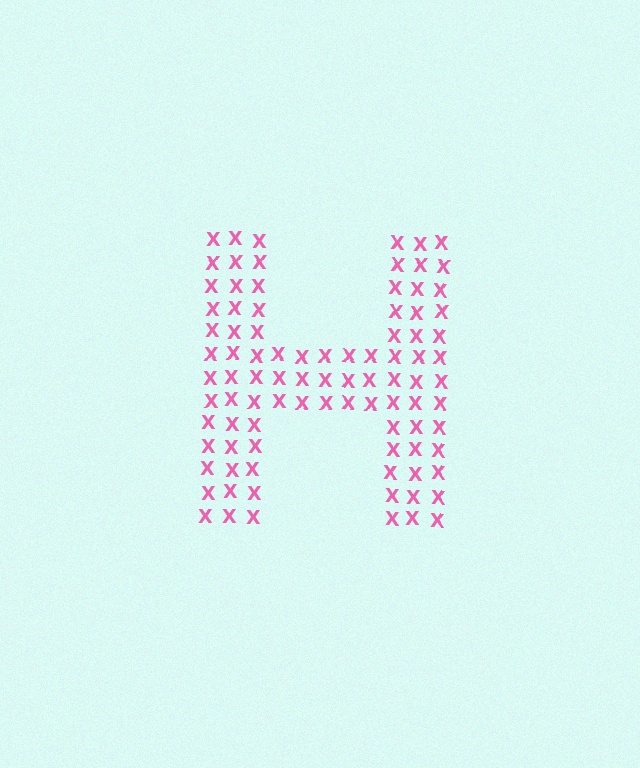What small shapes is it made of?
It is made of small letter X's.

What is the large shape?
The large shape is the letter H.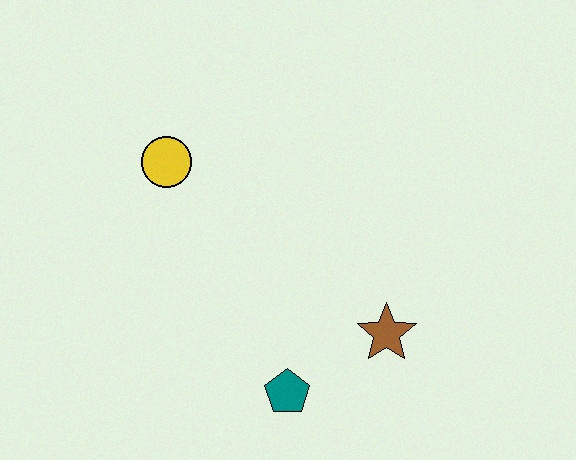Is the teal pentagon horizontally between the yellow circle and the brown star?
Yes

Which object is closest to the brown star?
The teal pentagon is closest to the brown star.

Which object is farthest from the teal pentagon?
The yellow circle is farthest from the teal pentagon.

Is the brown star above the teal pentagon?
Yes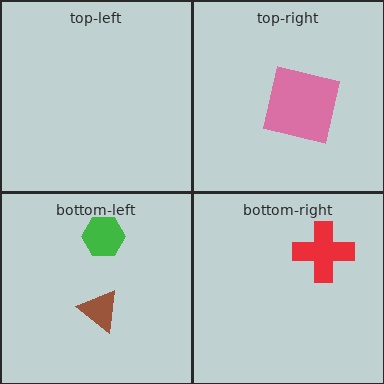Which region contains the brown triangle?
The bottom-left region.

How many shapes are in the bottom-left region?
2.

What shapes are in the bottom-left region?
The green hexagon, the brown triangle.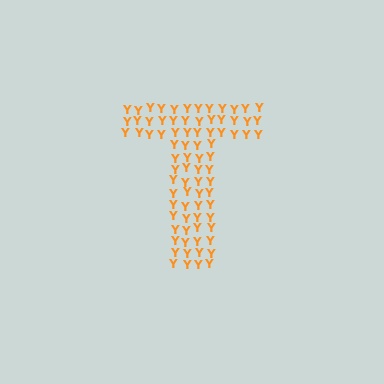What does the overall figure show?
The overall figure shows the letter T.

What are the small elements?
The small elements are letter Y's.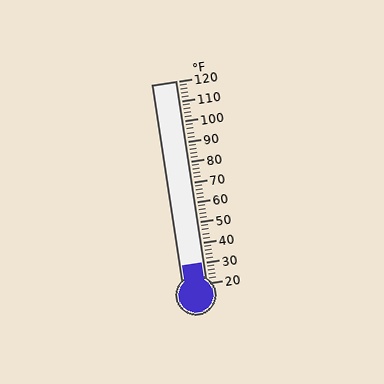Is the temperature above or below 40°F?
The temperature is below 40°F.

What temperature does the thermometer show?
The thermometer shows approximately 30°F.